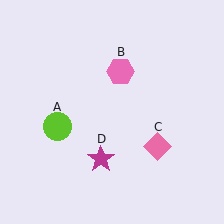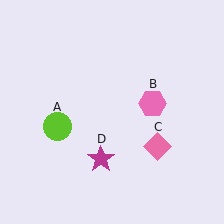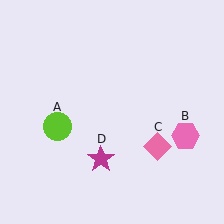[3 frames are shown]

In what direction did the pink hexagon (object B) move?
The pink hexagon (object B) moved down and to the right.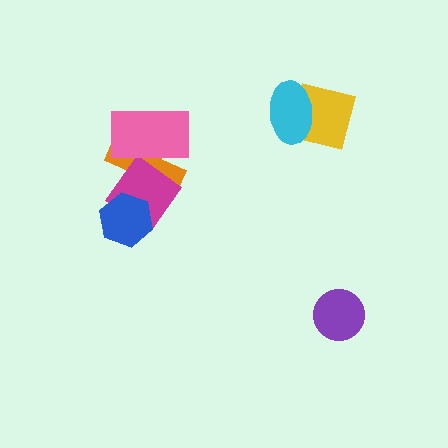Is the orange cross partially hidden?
Yes, it is partially covered by another shape.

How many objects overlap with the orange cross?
3 objects overlap with the orange cross.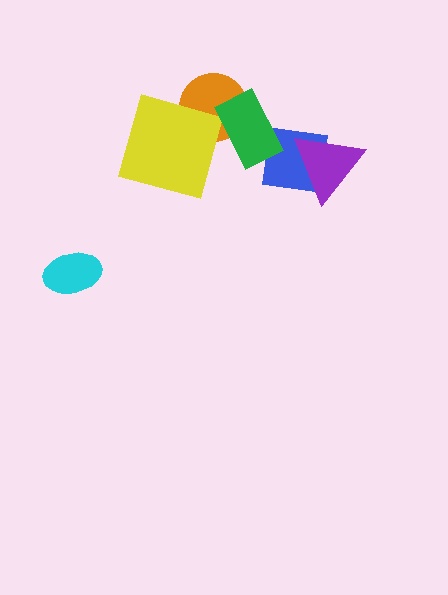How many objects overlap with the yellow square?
1 object overlaps with the yellow square.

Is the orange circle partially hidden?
Yes, it is partially covered by another shape.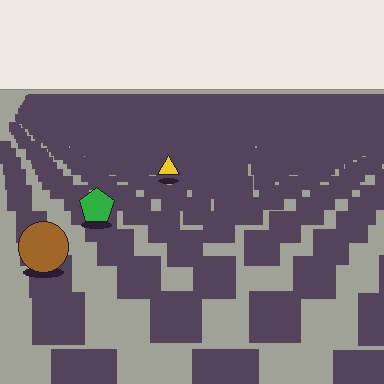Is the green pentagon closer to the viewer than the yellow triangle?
Yes. The green pentagon is closer — you can tell from the texture gradient: the ground texture is coarser near it.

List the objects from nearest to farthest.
From nearest to farthest: the brown circle, the green pentagon, the yellow triangle.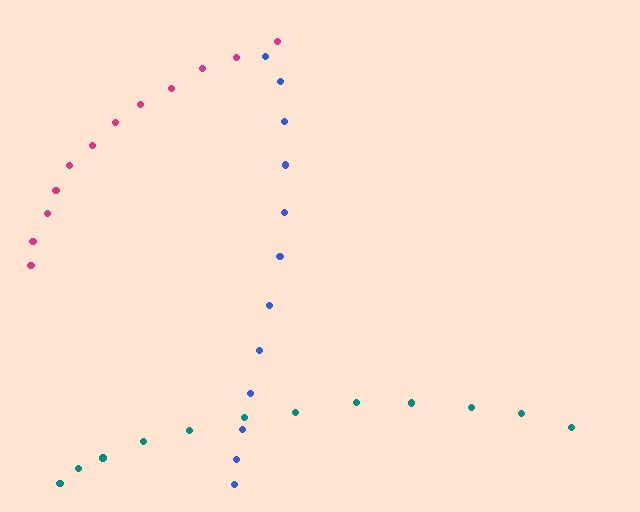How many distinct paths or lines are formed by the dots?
There are 3 distinct paths.